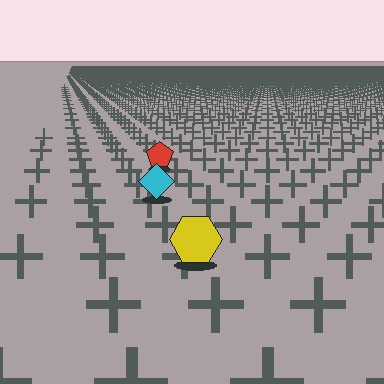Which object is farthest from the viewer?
The red pentagon is farthest from the viewer. It appears smaller and the ground texture around it is denser.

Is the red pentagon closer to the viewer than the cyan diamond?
No. The cyan diamond is closer — you can tell from the texture gradient: the ground texture is coarser near it.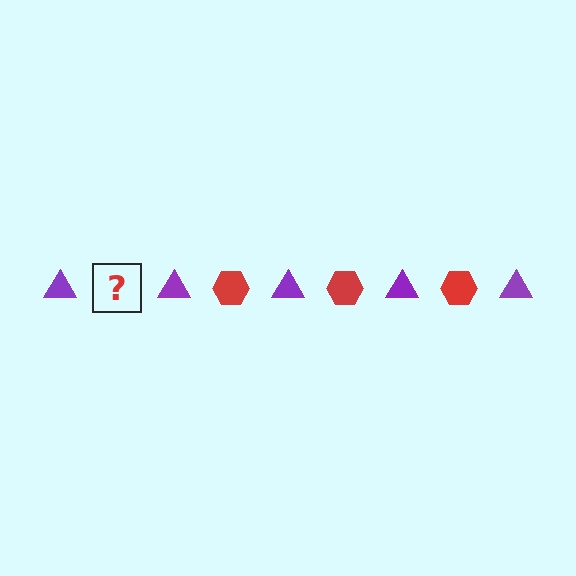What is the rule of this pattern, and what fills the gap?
The rule is that the pattern alternates between purple triangle and red hexagon. The gap should be filled with a red hexagon.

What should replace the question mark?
The question mark should be replaced with a red hexagon.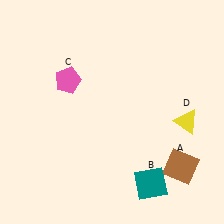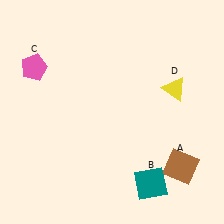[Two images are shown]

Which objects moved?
The objects that moved are: the pink pentagon (C), the yellow triangle (D).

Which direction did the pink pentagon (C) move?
The pink pentagon (C) moved left.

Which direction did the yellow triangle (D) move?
The yellow triangle (D) moved up.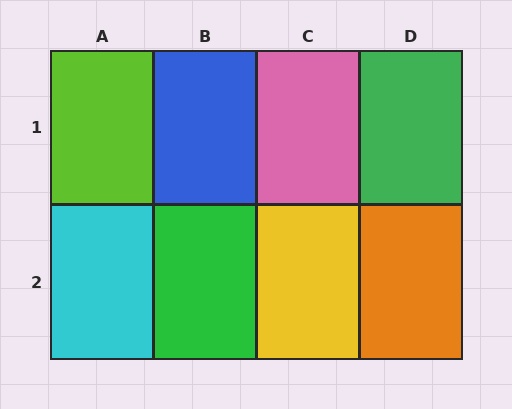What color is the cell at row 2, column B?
Green.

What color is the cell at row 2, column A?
Cyan.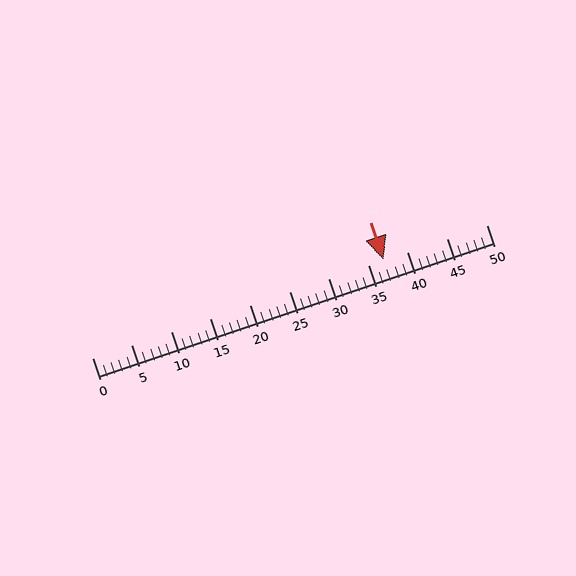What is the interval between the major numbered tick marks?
The major tick marks are spaced 5 units apart.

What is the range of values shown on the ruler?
The ruler shows values from 0 to 50.